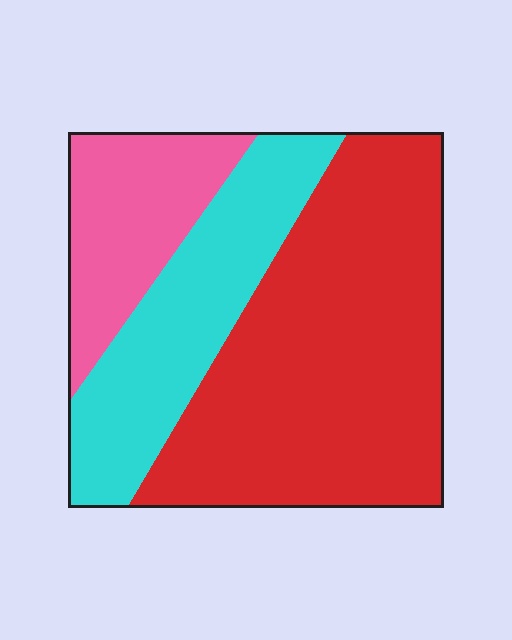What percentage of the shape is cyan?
Cyan takes up about one quarter (1/4) of the shape.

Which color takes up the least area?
Pink, at roughly 20%.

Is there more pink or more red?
Red.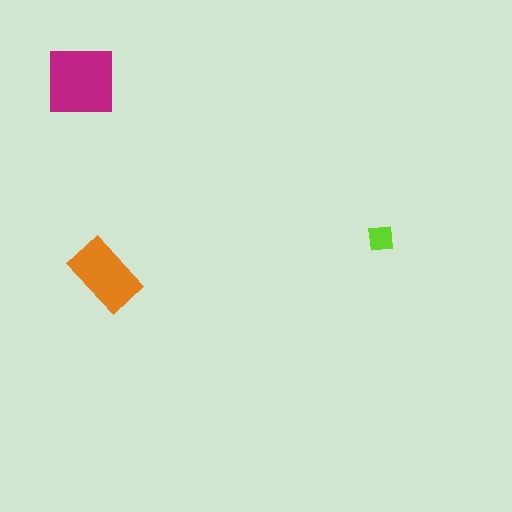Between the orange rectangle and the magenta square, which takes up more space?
The magenta square.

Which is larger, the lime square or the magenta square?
The magenta square.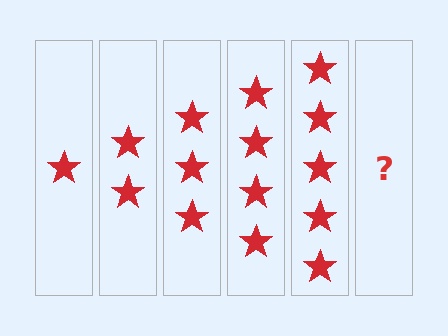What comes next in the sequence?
The next element should be 6 stars.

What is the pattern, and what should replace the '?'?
The pattern is that each step adds one more star. The '?' should be 6 stars.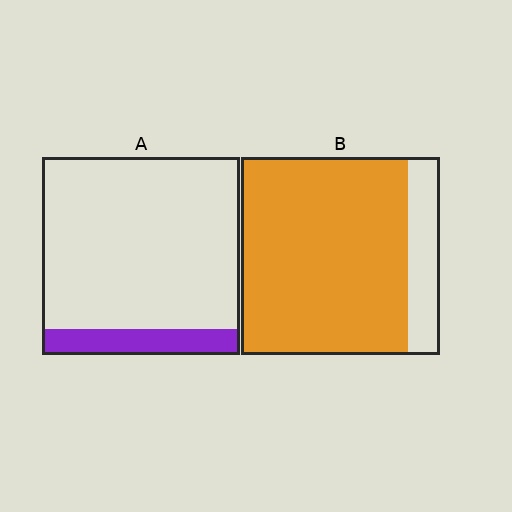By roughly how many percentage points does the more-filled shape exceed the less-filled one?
By roughly 70 percentage points (B over A).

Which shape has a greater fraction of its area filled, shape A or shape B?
Shape B.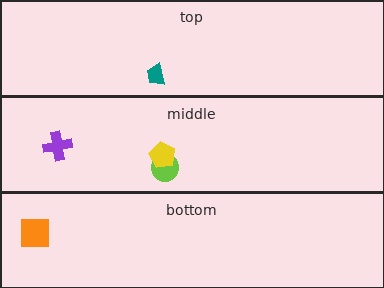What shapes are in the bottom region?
The orange square.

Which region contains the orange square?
The bottom region.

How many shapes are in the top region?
1.